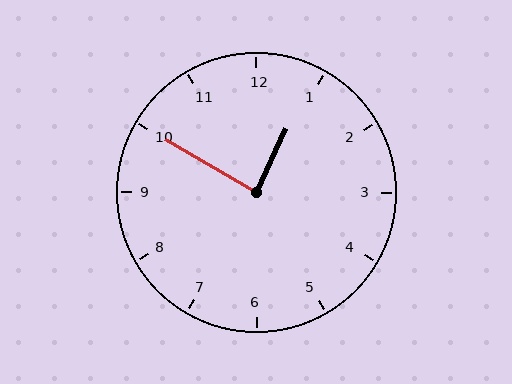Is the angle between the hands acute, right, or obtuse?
It is right.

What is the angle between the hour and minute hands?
Approximately 85 degrees.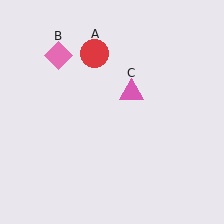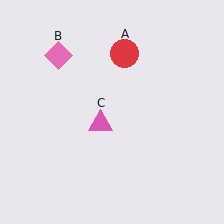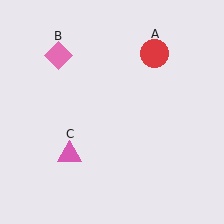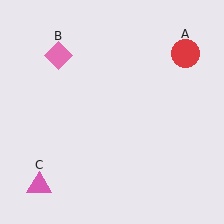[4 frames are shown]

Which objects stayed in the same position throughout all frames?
Pink diamond (object B) remained stationary.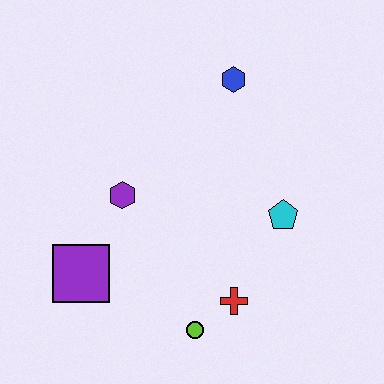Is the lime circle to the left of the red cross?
Yes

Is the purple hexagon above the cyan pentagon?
Yes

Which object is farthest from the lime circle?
The blue hexagon is farthest from the lime circle.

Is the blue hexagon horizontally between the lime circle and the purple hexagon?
No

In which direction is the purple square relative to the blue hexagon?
The purple square is below the blue hexagon.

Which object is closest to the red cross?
The lime circle is closest to the red cross.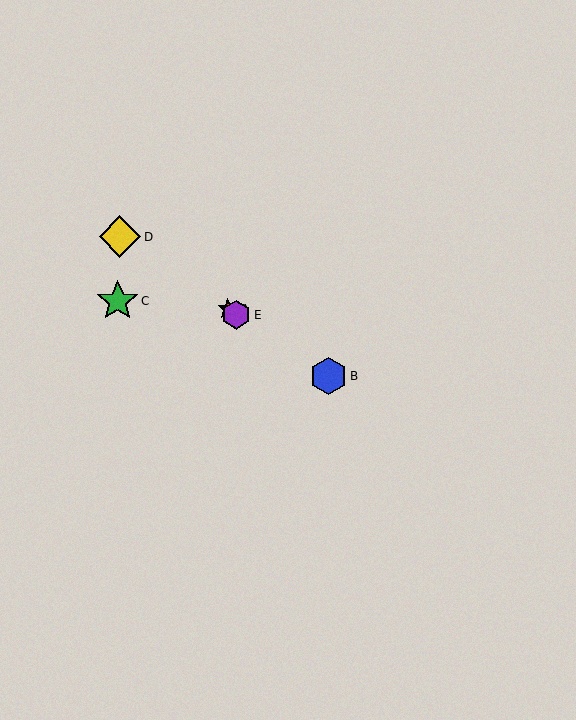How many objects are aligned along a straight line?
4 objects (A, B, D, E) are aligned along a straight line.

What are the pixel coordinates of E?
Object E is at (236, 315).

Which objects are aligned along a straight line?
Objects A, B, D, E are aligned along a straight line.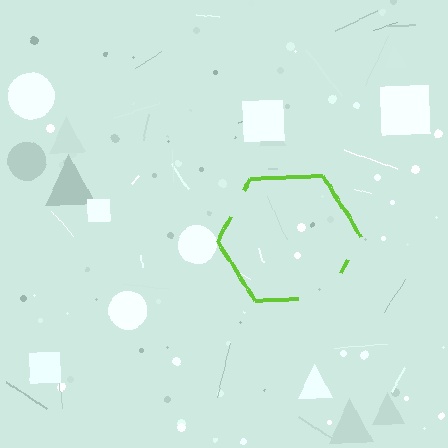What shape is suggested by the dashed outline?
The dashed outline suggests a hexagon.